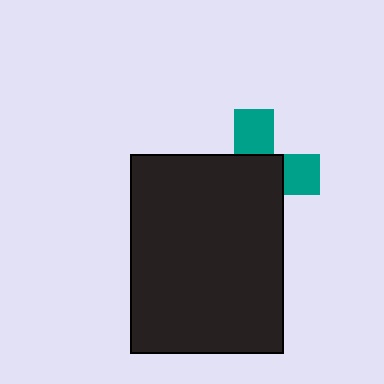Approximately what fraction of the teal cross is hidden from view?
Roughly 64% of the teal cross is hidden behind the black rectangle.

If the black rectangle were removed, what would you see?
You would see the complete teal cross.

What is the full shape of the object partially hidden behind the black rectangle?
The partially hidden object is a teal cross.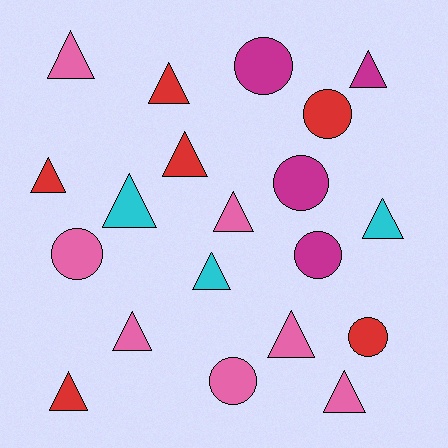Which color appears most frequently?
Pink, with 7 objects.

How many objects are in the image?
There are 20 objects.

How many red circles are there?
There are 2 red circles.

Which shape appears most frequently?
Triangle, with 13 objects.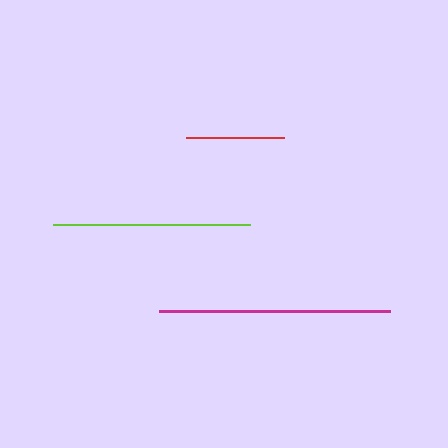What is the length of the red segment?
The red segment is approximately 99 pixels long.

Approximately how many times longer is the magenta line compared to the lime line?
The magenta line is approximately 1.2 times the length of the lime line.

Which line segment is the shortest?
The red line is the shortest at approximately 99 pixels.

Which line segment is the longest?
The magenta line is the longest at approximately 231 pixels.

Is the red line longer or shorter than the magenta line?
The magenta line is longer than the red line.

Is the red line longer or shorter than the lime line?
The lime line is longer than the red line.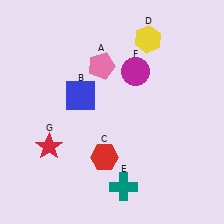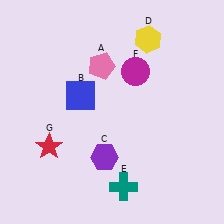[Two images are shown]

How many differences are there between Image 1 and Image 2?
There is 1 difference between the two images.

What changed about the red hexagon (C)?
In Image 1, C is red. In Image 2, it changed to purple.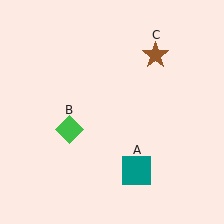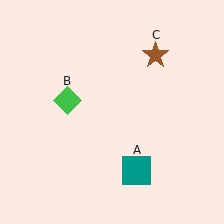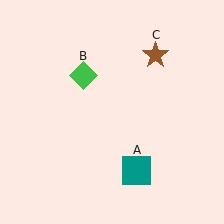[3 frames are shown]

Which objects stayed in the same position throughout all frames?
Teal square (object A) and brown star (object C) remained stationary.